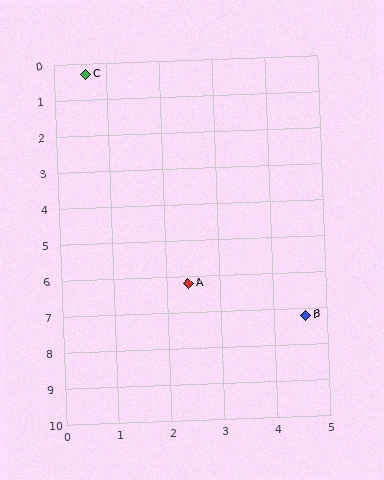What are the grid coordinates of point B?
Point B is at approximately (4.6, 7.2).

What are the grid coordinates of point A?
Point A is at approximately (2.4, 6.2).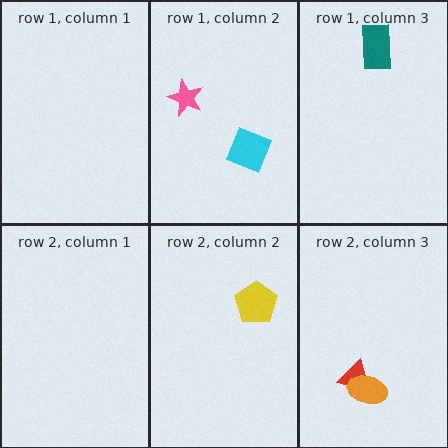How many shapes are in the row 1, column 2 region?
2.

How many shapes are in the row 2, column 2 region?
1.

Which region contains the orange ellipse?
The row 2, column 3 region.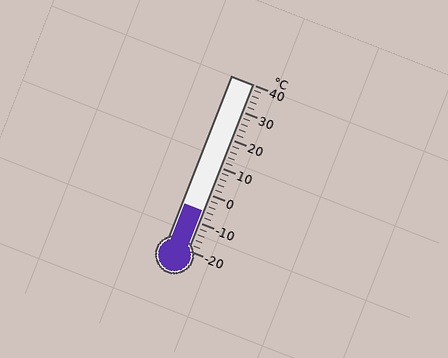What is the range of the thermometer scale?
The thermometer scale ranges from -20°C to 40°C.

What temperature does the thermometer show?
The thermometer shows approximately -6°C.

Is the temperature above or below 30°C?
The temperature is below 30°C.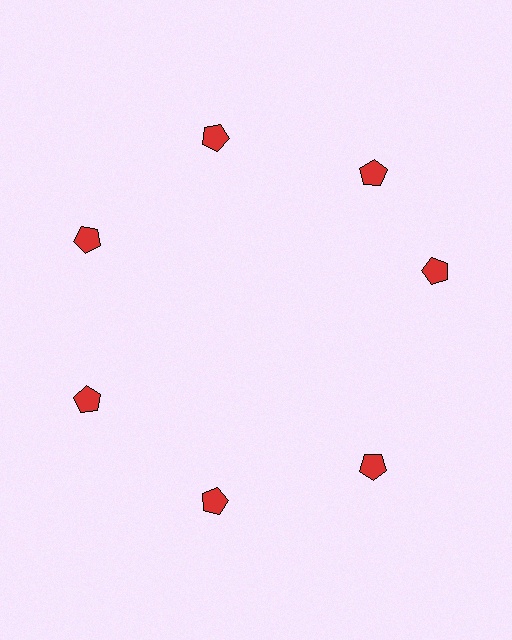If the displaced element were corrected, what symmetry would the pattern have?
It would have 7-fold rotational symmetry — the pattern would map onto itself every 51 degrees.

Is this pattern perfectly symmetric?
No. The 7 red pentagons are arranged in a ring, but one element near the 3 o'clock position is rotated out of alignment along the ring, breaking the 7-fold rotational symmetry.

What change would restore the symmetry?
The symmetry would be restored by rotating it back into even spacing with its neighbors so that all 7 pentagons sit at equal angles and equal distance from the center.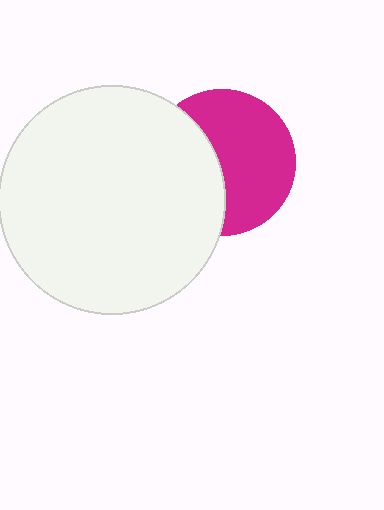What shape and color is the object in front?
The object in front is a white circle.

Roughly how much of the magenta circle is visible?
About half of it is visible (roughly 58%).